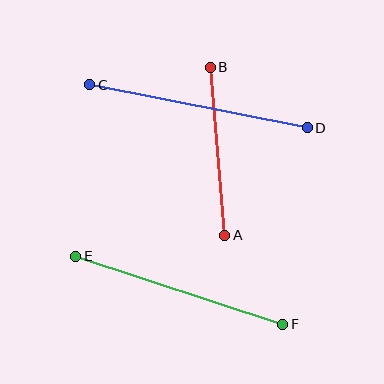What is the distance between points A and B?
The distance is approximately 169 pixels.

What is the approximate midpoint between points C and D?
The midpoint is at approximately (198, 106) pixels.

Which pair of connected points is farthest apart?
Points C and D are farthest apart.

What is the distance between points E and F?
The distance is approximately 218 pixels.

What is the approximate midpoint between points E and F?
The midpoint is at approximately (179, 290) pixels.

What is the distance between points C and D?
The distance is approximately 222 pixels.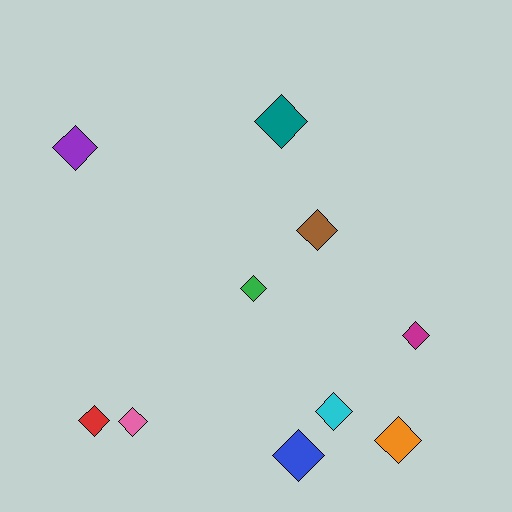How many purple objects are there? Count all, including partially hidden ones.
There is 1 purple object.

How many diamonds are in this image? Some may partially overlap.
There are 10 diamonds.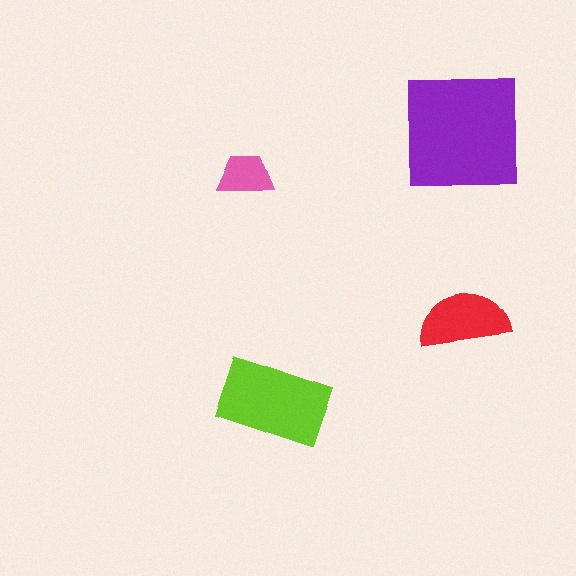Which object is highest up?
The purple square is topmost.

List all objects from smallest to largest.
The pink trapezoid, the red semicircle, the lime rectangle, the purple square.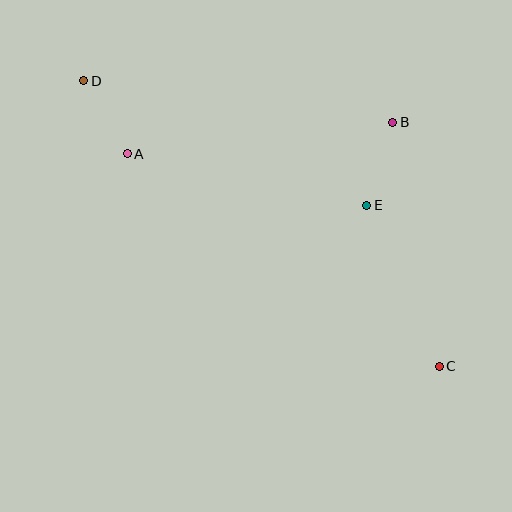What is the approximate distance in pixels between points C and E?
The distance between C and E is approximately 176 pixels.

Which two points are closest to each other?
Points A and D are closest to each other.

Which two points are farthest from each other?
Points C and D are farthest from each other.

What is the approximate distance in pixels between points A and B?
The distance between A and B is approximately 267 pixels.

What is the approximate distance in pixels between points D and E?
The distance between D and E is approximately 309 pixels.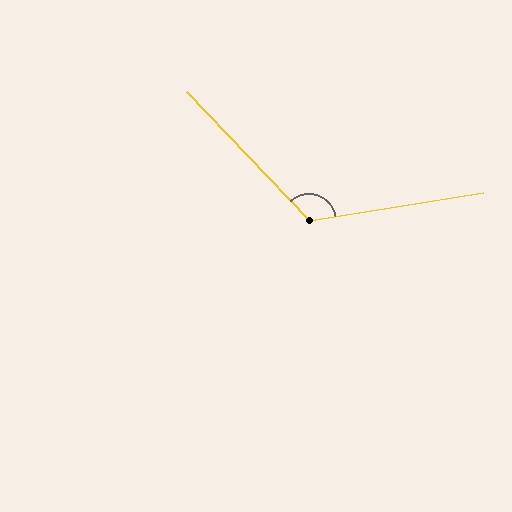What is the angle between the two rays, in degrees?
Approximately 124 degrees.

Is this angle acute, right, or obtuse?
It is obtuse.